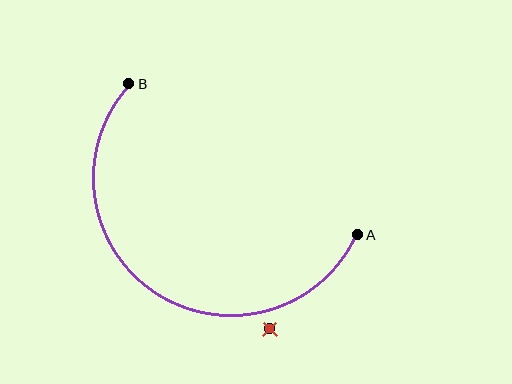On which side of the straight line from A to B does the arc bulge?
The arc bulges below the straight line connecting A and B.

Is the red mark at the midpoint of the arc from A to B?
No — the red mark does not lie on the arc at all. It sits slightly outside the curve.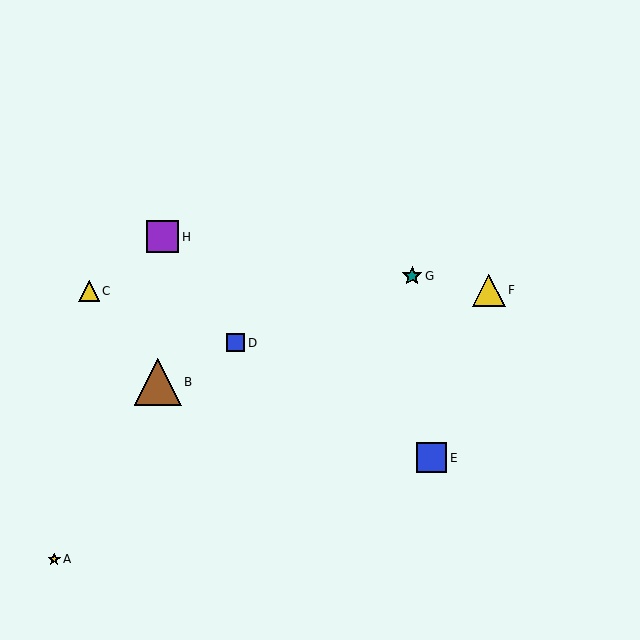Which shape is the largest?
The brown triangle (labeled B) is the largest.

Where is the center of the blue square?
The center of the blue square is at (432, 458).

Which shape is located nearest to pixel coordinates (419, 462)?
The blue square (labeled E) at (432, 458) is nearest to that location.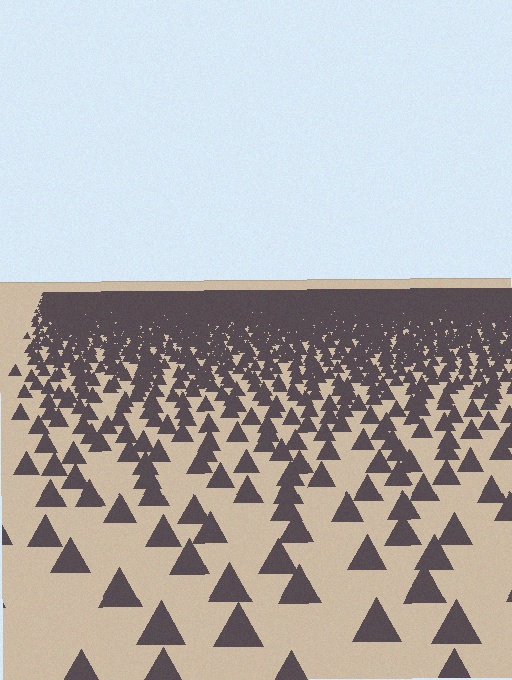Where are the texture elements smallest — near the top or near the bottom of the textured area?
Near the top.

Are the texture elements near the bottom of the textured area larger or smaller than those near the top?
Larger. Near the bottom, elements are closer to the viewer and appear at a bigger on-screen size.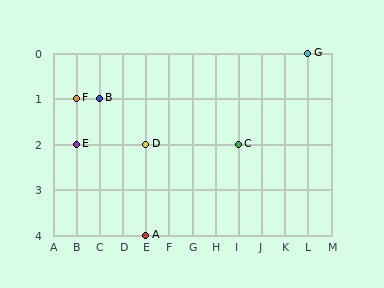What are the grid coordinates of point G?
Point G is at grid coordinates (L, 0).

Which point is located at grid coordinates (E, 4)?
Point A is at (E, 4).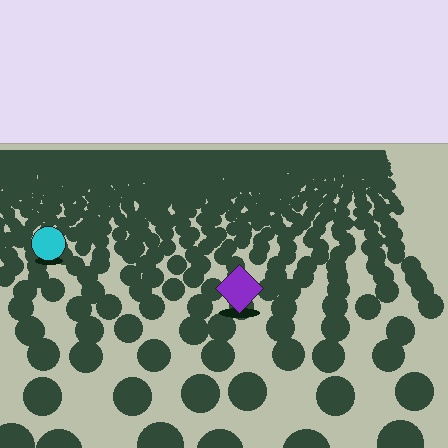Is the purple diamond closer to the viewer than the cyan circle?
Yes. The purple diamond is closer — you can tell from the texture gradient: the ground texture is coarser near it.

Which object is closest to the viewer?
The purple diamond is closest. The texture marks near it are larger and more spread out.